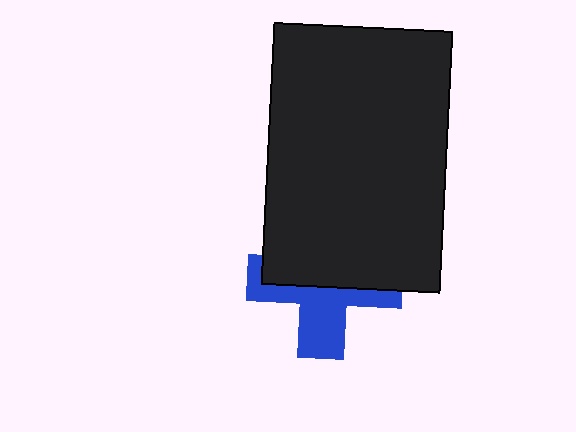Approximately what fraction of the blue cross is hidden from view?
Roughly 54% of the blue cross is hidden behind the black rectangle.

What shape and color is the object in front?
The object in front is a black rectangle.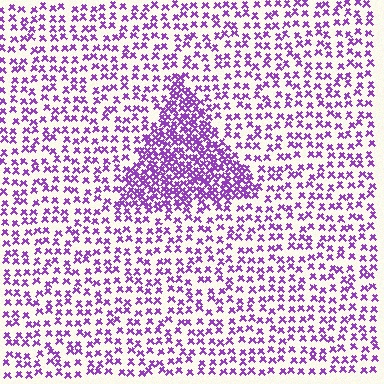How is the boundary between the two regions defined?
The boundary is defined by a change in element density (approximately 2.3x ratio). All elements are the same color, size, and shape.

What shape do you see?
I see a triangle.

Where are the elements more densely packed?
The elements are more densely packed inside the triangle boundary.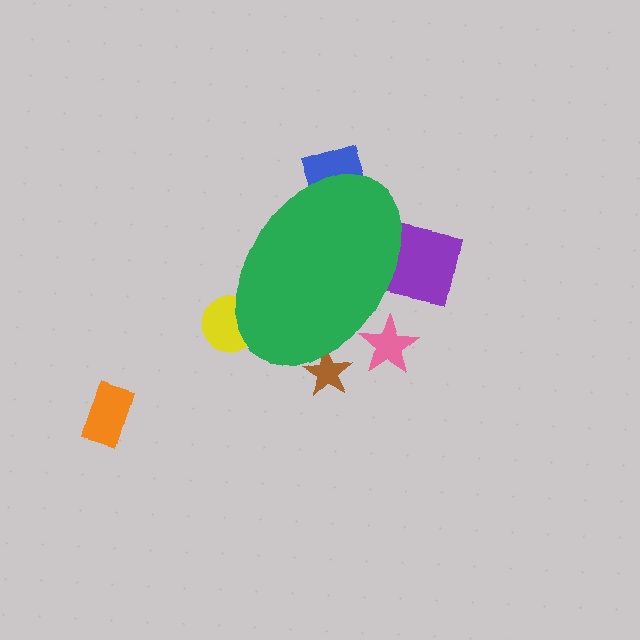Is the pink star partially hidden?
Yes, the pink star is partially hidden behind the green ellipse.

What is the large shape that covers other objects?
A green ellipse.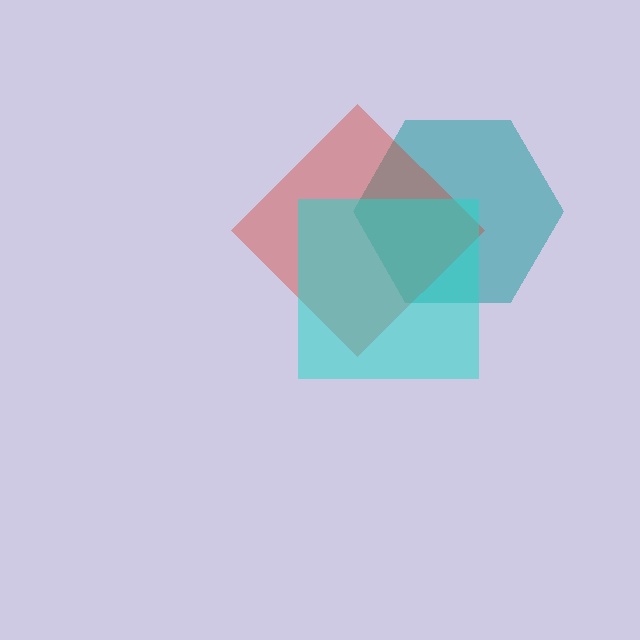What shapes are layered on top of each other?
The layered shapes are: a teal hexagon, a red diamond, a cyan square.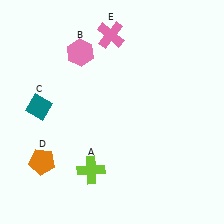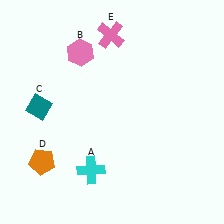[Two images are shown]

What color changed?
The cross (A) changed from lime in Image 1 to cyan in Image 2.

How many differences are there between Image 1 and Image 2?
There is 1 difference between the two images.